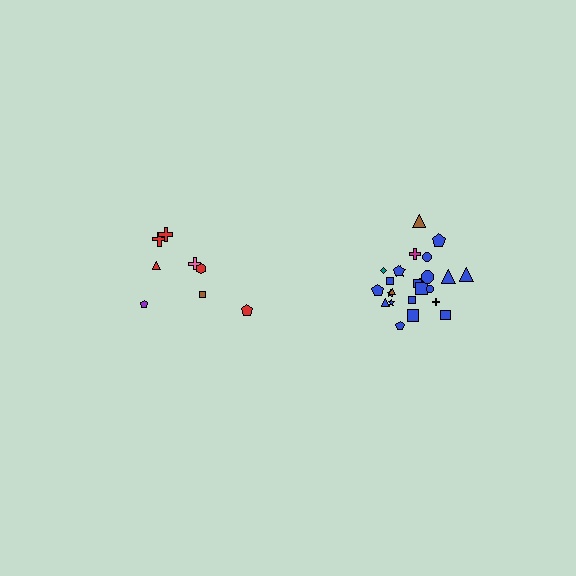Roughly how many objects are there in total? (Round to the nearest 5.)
Roughly 35 objects in total.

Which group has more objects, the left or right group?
The right group.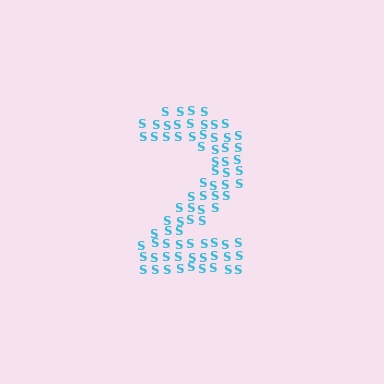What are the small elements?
The small elements are letter S's.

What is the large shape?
The large shape is the digit 2.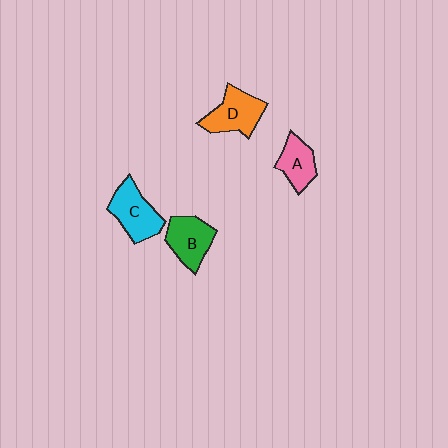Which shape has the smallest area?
Shape A (pink).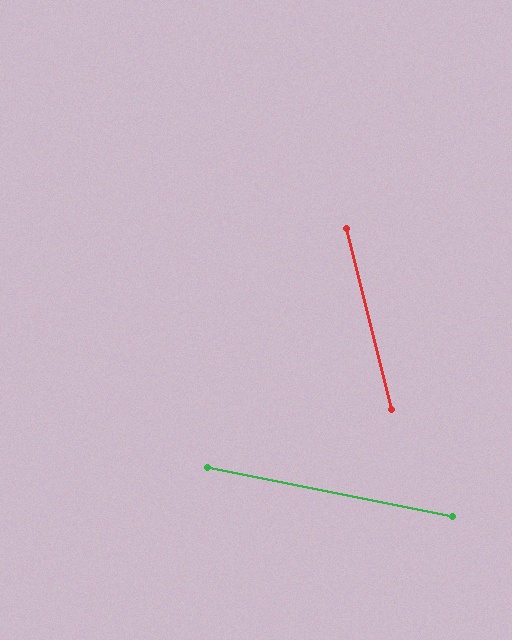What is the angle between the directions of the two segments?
Approximately 65 degrees.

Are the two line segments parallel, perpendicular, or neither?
Neither parallel nor perpendicular — they differ by about 65°.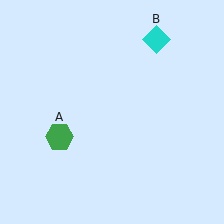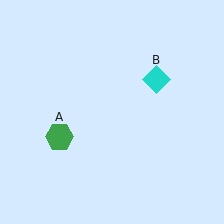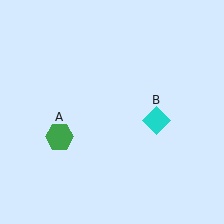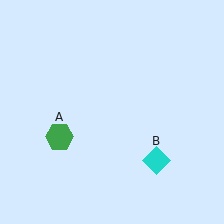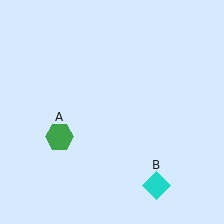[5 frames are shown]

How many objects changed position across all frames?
1 object changed position: cyan diamond (object B).